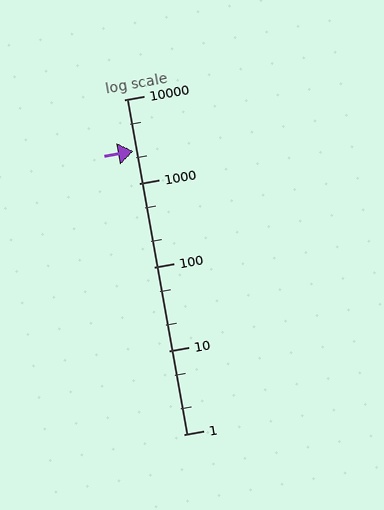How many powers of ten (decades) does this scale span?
The scale spans 4 decades, from 1 to 10000.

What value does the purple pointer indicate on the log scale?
The pointer indicates approximately 2400.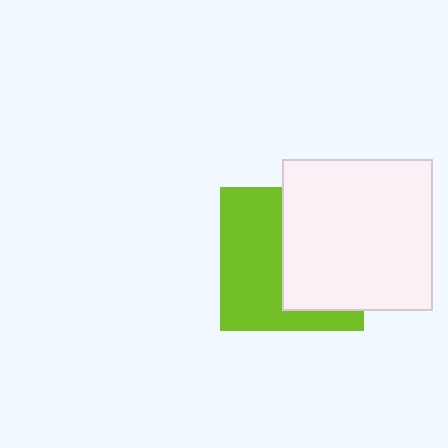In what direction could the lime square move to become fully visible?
The lime square could move left. That would shift it out from behind the white square entirely.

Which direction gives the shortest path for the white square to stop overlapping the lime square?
Moving right gives the shortest separation.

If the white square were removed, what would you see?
You would see the complete lime square.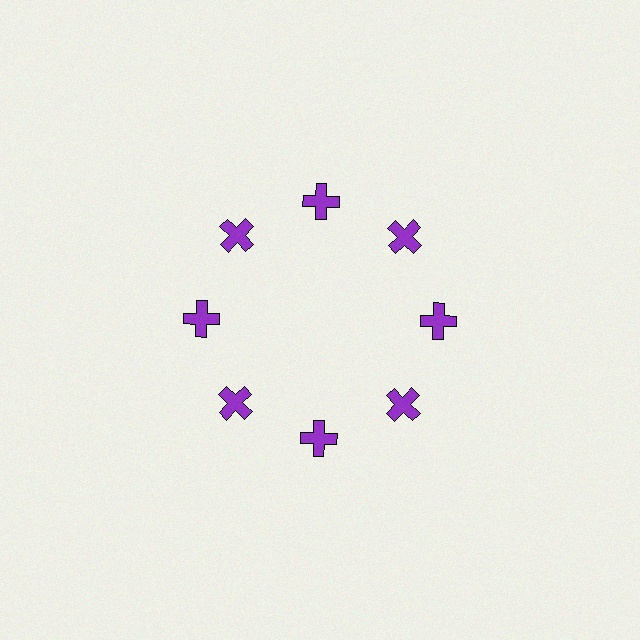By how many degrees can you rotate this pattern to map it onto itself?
The pattern maps onto itself every 45 degrees of rotation.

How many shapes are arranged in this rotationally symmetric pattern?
There are 8 shapes, arranged in 8 groups of 1.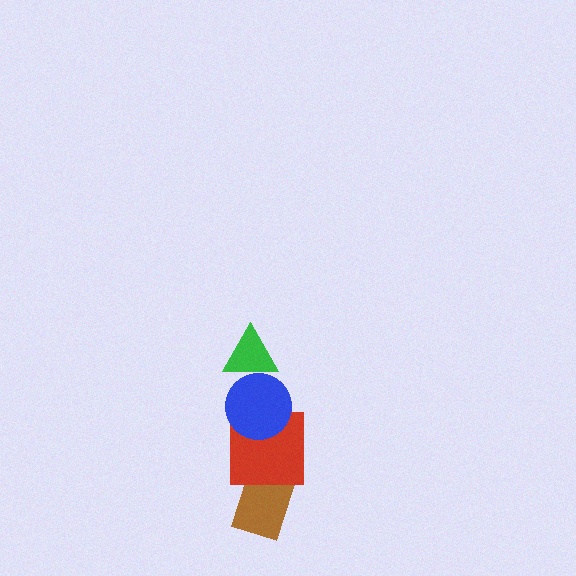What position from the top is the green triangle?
The green triangle is 1st from the top.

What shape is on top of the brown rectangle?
The red square is on top of the brown rectangle.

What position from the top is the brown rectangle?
The brown rectangle is 4th from the top.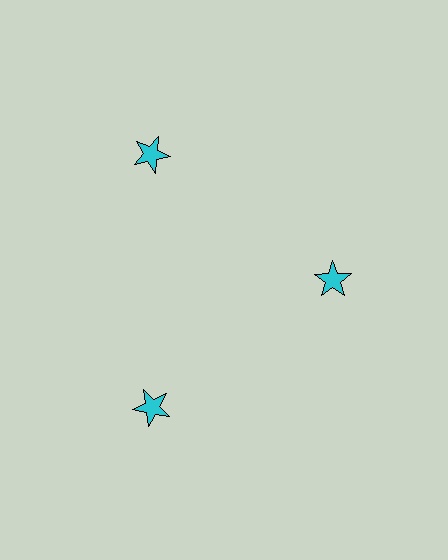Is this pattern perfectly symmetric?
No. The 3 cyan stars are arranged in a ring, but one element near the 3 o'clock position is pulled inward toward the center, breaking the 3-fold rotational symmetry.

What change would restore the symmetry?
The symmetry would be restored by moving it outward, back onto the ring so that all 3 stars sit at equal angles and equal distance from the center.